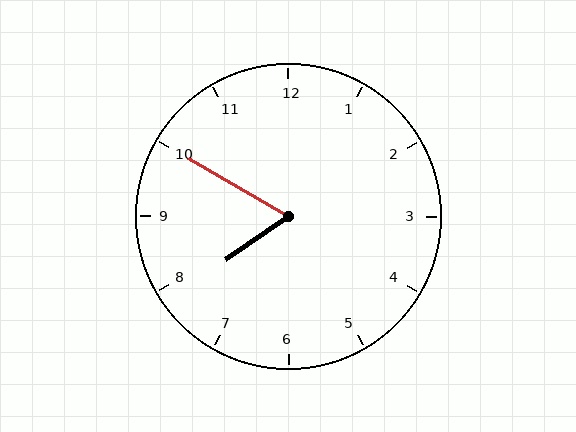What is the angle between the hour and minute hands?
Approximately 65 degrees.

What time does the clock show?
7:50.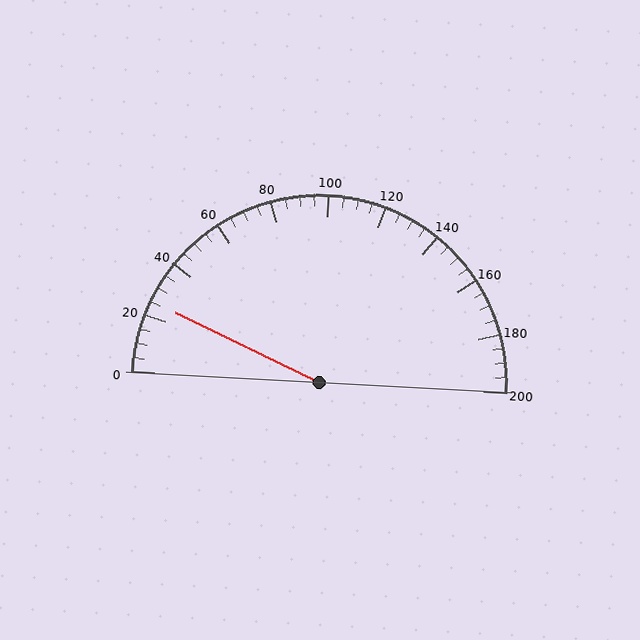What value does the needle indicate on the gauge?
The needle indicates approximately 25.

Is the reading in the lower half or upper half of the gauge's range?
The reading is in the lower half of the range (0 to 200).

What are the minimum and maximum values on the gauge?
The gauge ranges from 0 to 200.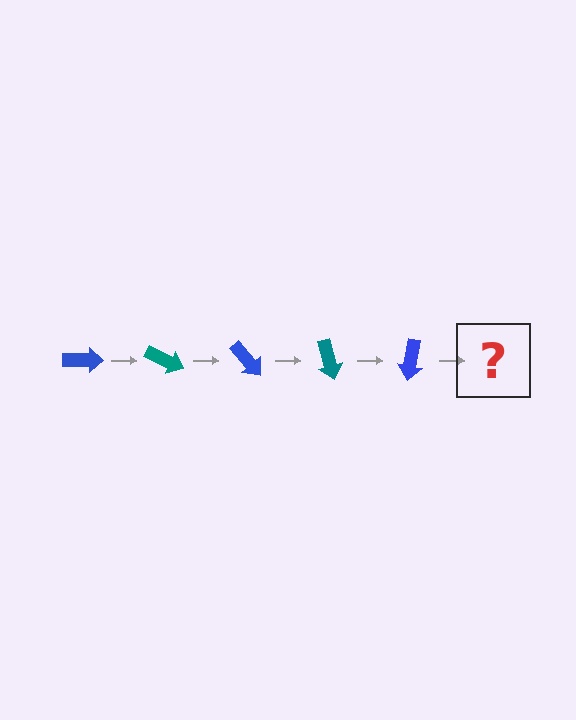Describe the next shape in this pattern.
It should be a teal arrow, rotated 125 degrees from the start.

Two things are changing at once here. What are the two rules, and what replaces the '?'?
The two rules are that it rotates 25 degrees each step and the color cycles through blue and teal. The '?' should be a teal arrow, rotated 125 degrees from the start.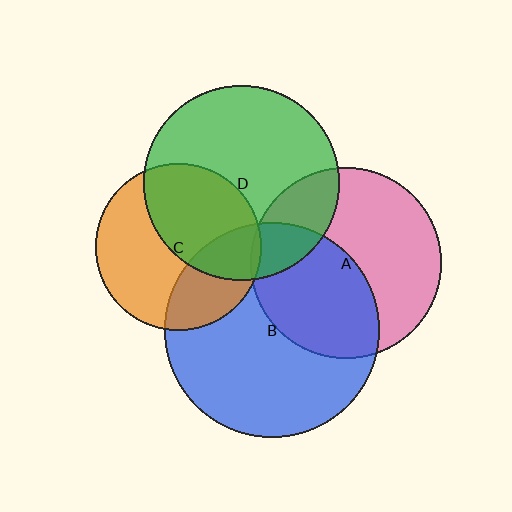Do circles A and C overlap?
Yes.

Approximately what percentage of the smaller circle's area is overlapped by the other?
Approximately 5%.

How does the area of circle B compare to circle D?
Approximately 1.2 times.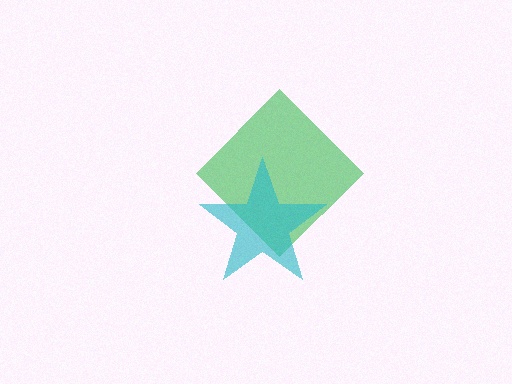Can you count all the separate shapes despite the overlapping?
Yes, there are 2 separate shapes.